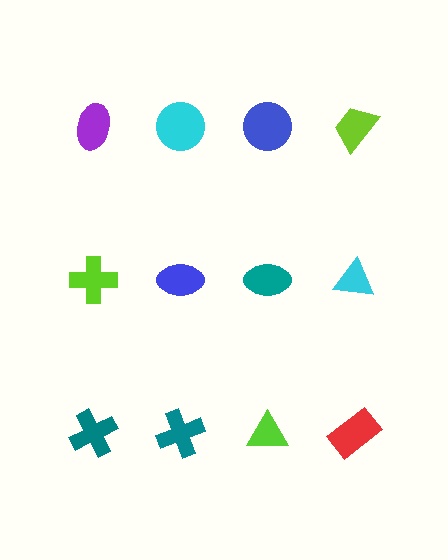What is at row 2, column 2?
A blue ellipse.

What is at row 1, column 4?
A lime trapezoid.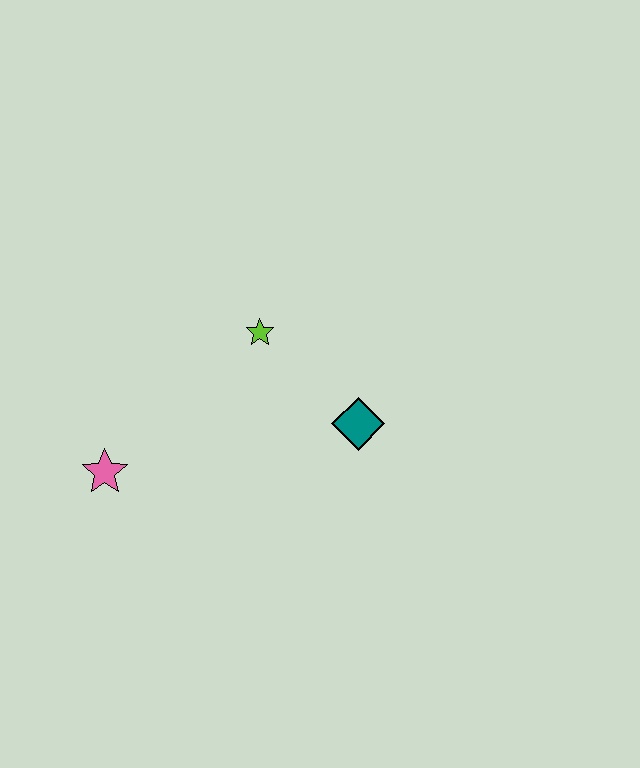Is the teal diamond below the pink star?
No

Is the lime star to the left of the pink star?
No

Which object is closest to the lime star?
The teal diamond is closest to the lime star.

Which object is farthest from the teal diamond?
The pink star is farthest from the teal diamond.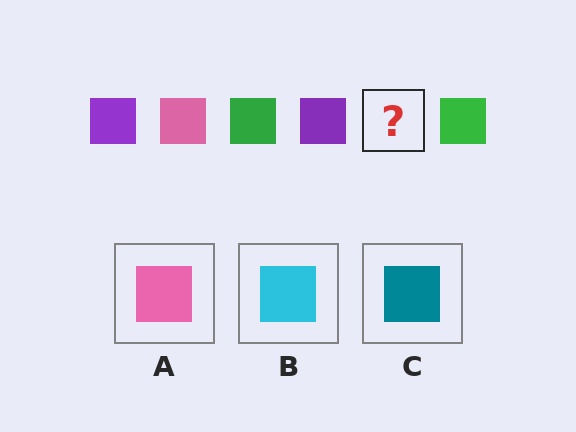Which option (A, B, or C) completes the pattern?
A.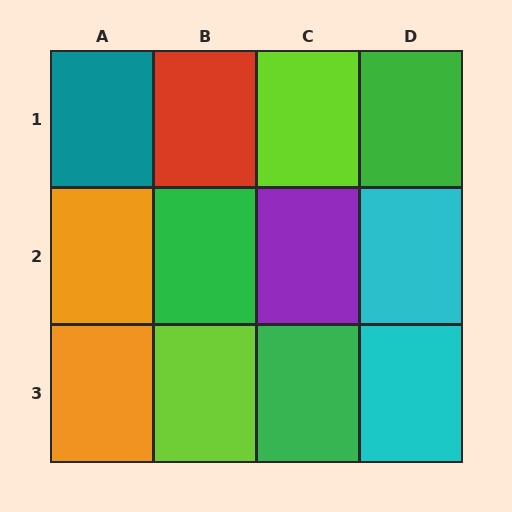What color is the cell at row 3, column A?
Orange.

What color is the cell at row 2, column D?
Cyan.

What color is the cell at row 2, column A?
Orange.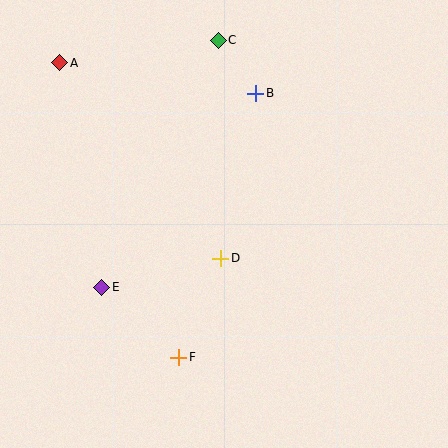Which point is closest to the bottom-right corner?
Point F is closest to the bottom-right corner.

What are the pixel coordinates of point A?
Point A is at (60, 62).